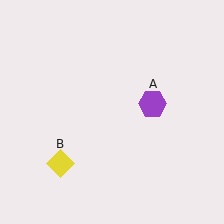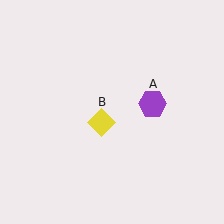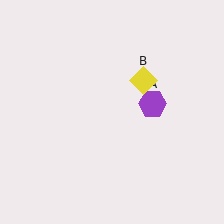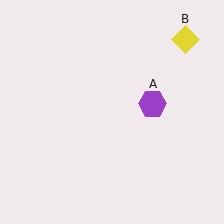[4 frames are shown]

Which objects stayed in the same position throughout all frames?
Purple hexagon (object A) remained stationary.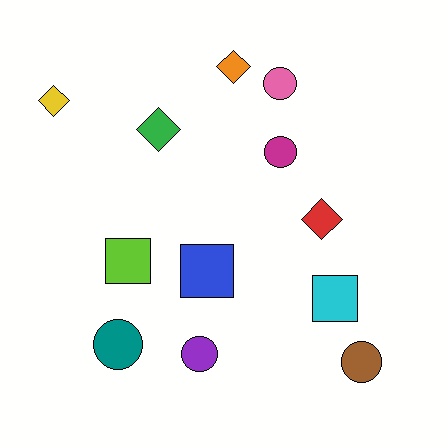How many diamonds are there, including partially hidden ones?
There are 4 diamonds.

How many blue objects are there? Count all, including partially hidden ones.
There is 1 blue object.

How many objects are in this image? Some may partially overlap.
There are 12 objects.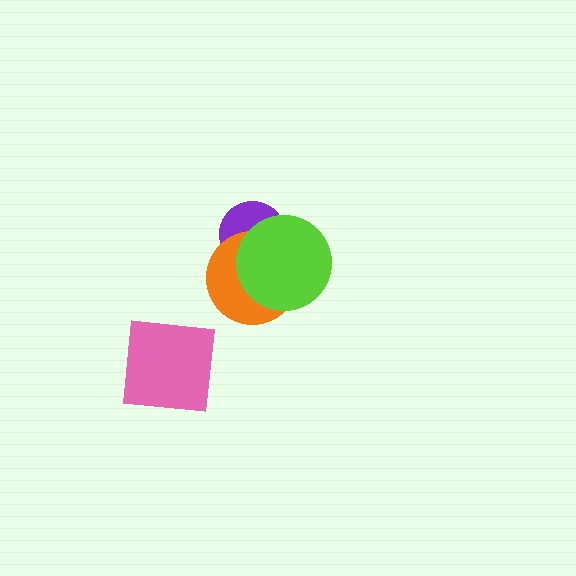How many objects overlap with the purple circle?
2 objects overlap with the purple circle.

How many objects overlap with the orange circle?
2 objects overlap with the orange circle.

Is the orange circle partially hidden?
Yes, it is partially covered by another shape.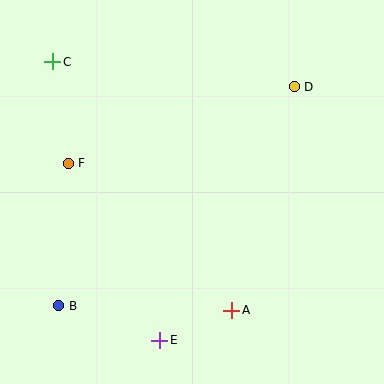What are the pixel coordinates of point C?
Point C is at (53, 62).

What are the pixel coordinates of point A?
Point A is at (232, 310).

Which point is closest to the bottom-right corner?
Point A is closest to the bottom-right corner.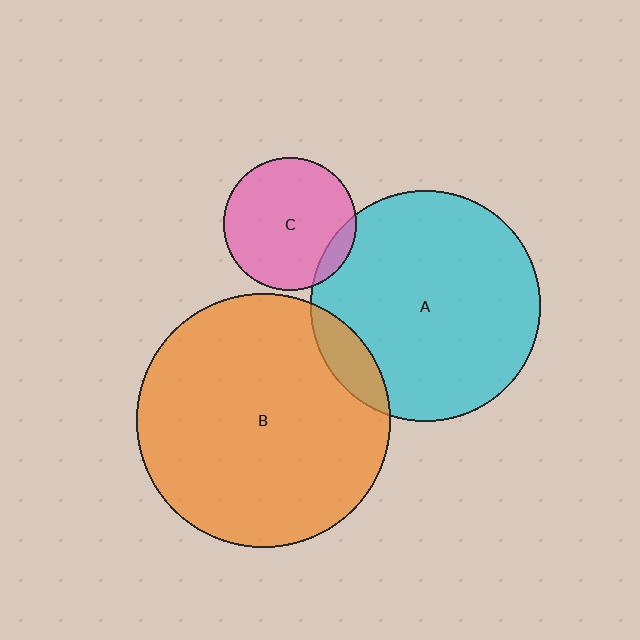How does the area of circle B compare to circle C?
Approximately 3.7 times.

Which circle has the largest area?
Circle B (orange).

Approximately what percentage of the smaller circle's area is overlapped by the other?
Approximately 10%.